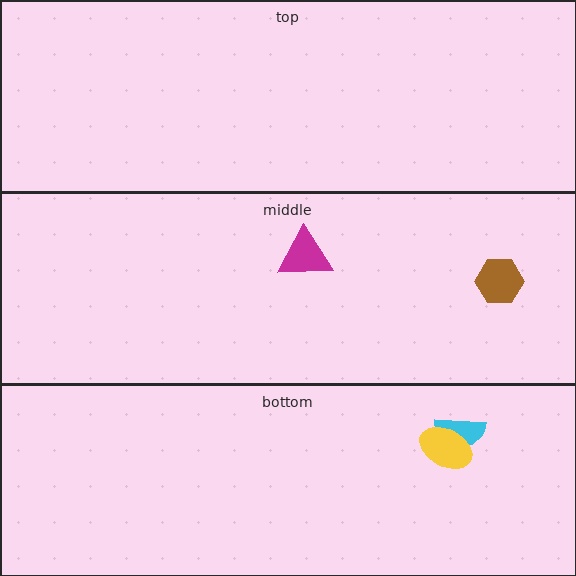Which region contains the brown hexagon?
The middle region.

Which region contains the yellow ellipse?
The bottom region.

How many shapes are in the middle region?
2.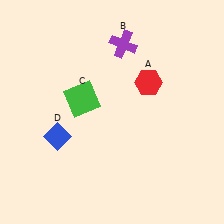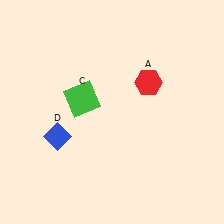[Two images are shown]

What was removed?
The purple cross (B) was removed in Image 2.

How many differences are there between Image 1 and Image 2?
There is 1 difference between the two images.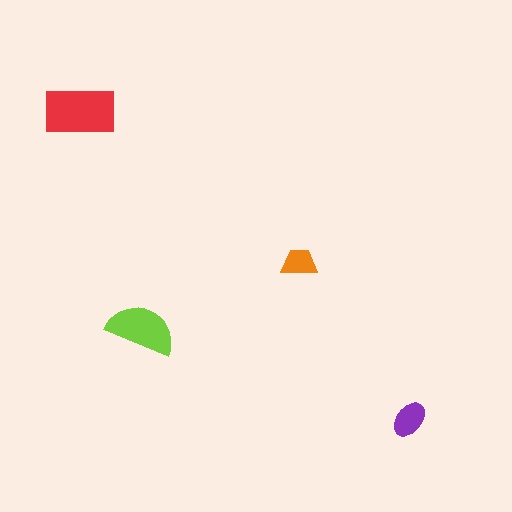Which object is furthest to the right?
The purple ellipse is rightmost.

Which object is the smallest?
The orange trapezoid.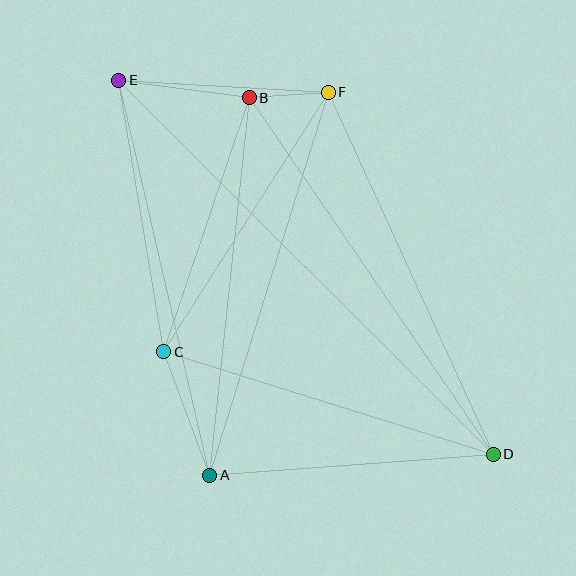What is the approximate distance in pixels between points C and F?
The distance between C and F is approximately 307 pixels.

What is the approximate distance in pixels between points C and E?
The distance between C and E is approximately 275 pixels.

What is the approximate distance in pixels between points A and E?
The distance between A and E is approximately 406 pixels.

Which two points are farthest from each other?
Points D and E are farthest from each other.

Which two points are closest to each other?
Points B and F are closest to each other.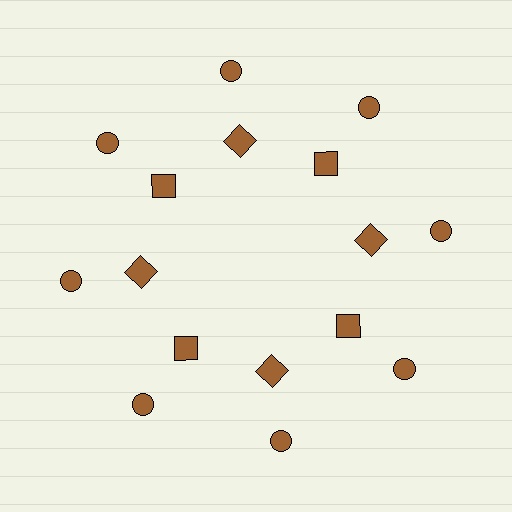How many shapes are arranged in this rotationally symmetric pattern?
There are 16 shapes, arranged in 8 groups of 2.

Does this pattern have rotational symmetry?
Yes, this pattern has 8-fold rotational symmetry. It looks the same after rotating 45 degrees around the center.